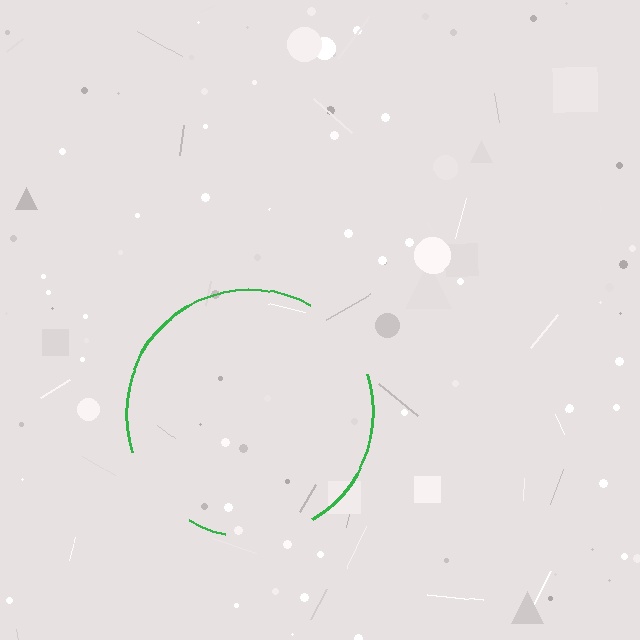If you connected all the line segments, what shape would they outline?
They would outline a circle.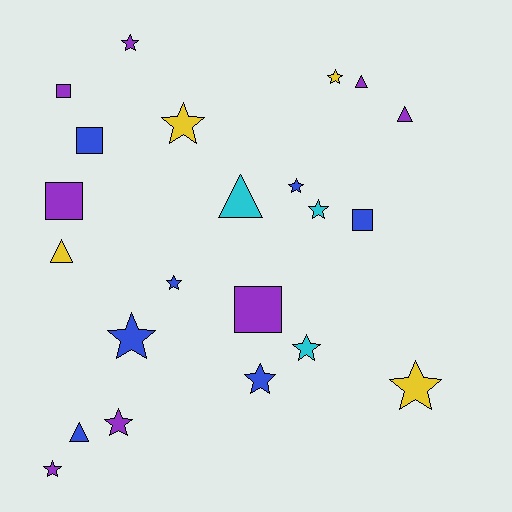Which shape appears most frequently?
Star, with 12 objects.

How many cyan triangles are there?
There is 1 cyan triangle.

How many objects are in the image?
There are 22 objects.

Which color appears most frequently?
Purple, with 8 objects.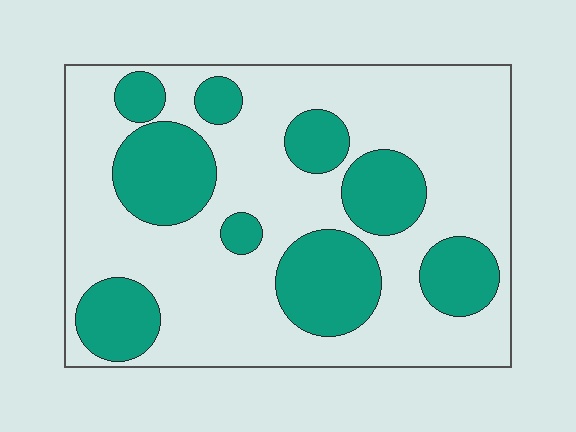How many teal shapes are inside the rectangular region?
9.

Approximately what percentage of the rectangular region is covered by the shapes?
Approximately 30%.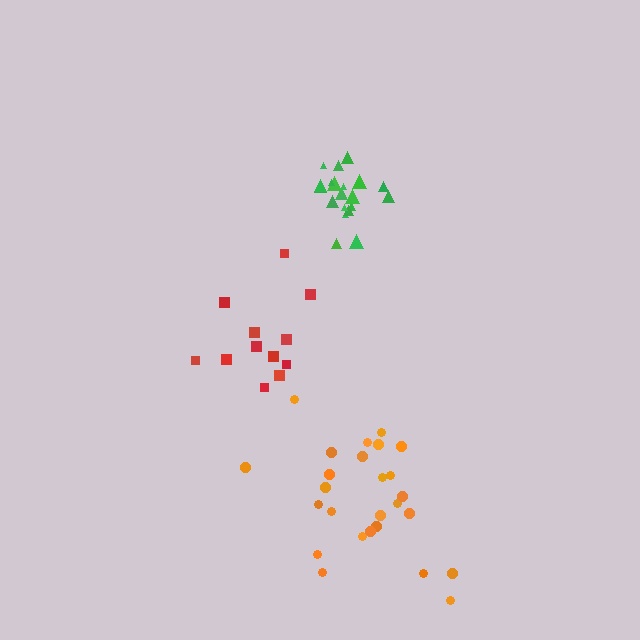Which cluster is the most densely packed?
Green.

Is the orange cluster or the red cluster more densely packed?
Orange.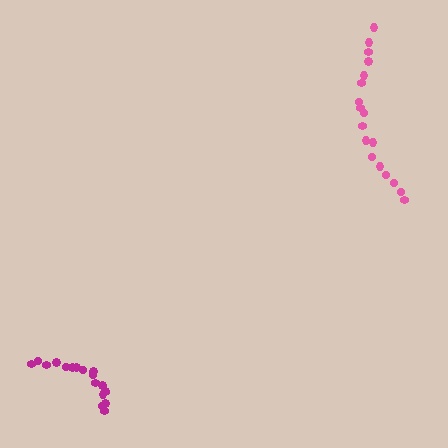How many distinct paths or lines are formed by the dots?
There are 2 distinct paths.